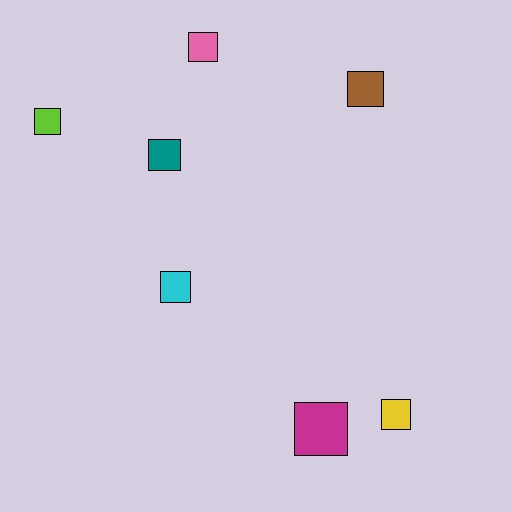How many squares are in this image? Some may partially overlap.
There are 7 squares.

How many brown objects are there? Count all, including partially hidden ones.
There is 1 brown object.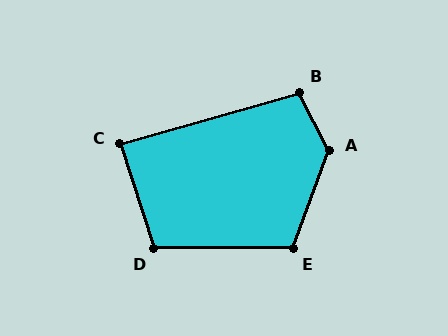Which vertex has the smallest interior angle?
C, at approximately 88 degrees.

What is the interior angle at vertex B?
Approximately 101 degrees (obtuse).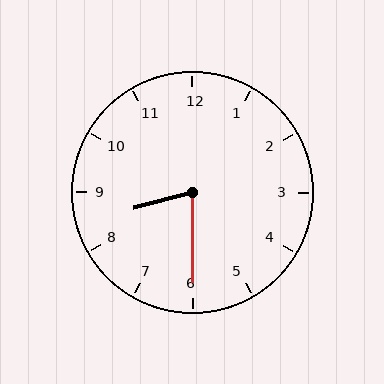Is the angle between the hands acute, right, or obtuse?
It is acute.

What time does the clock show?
8:30.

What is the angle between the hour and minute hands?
Approximately 75 degrees.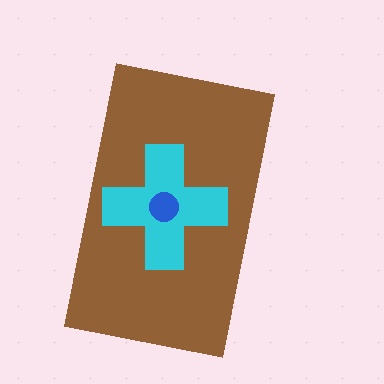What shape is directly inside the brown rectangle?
The cyan cross.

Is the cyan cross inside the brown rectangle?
Yes.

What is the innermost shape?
The blue circle.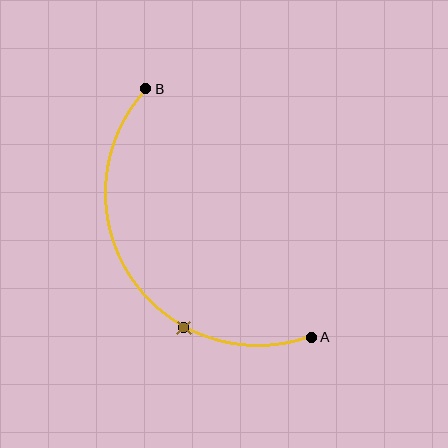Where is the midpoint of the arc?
The arc midpoint is the point on the curve farthest from the straight line joining A and B. It sits to the left of that line.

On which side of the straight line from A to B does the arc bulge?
The arc bulges to the left of the straight line connecting A and B.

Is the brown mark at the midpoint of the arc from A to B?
No. The brown mark lies on the arc but is closer to endpoint A. The arc midpoint would be at the point on the curve equidistant along the arc from both A and B.